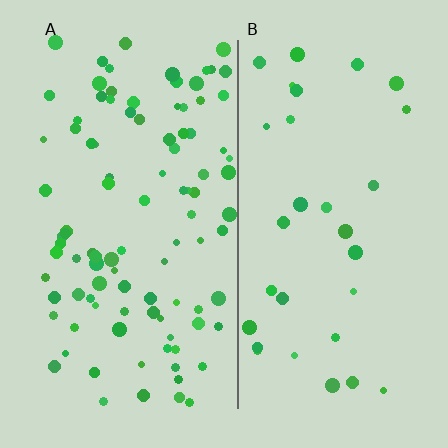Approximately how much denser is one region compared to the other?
Approximately 3.2× — region A over region B.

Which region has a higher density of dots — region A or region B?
A (the left).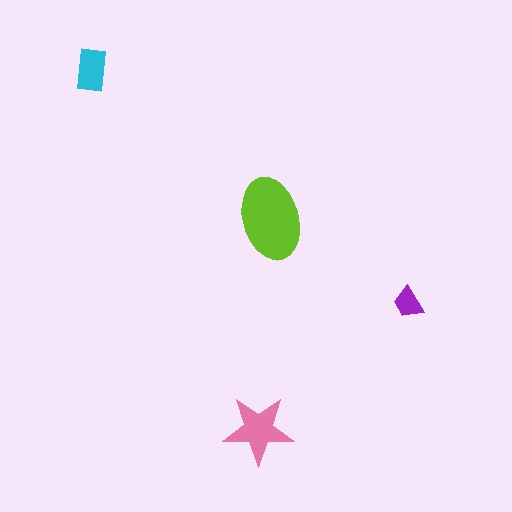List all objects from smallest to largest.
The purple trapezoid, the cyan rectangle, the pink star, the lime ellipse.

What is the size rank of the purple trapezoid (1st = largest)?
4th.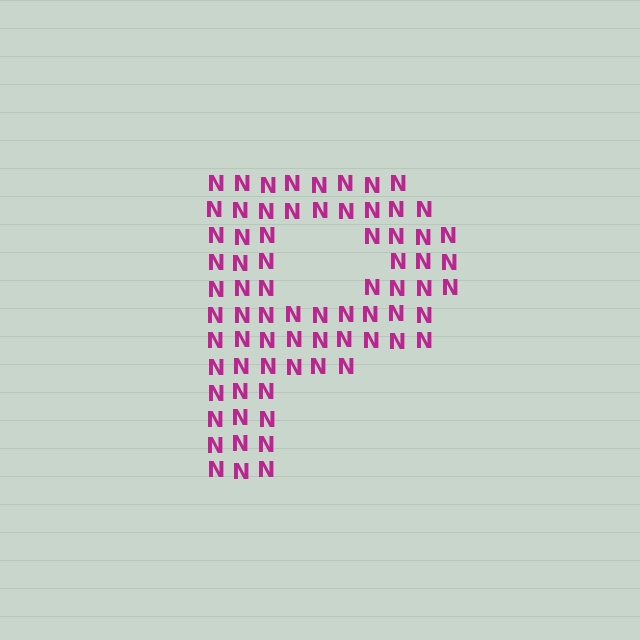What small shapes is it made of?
It is made of small letter N's.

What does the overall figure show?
The overall figure shows the letter P.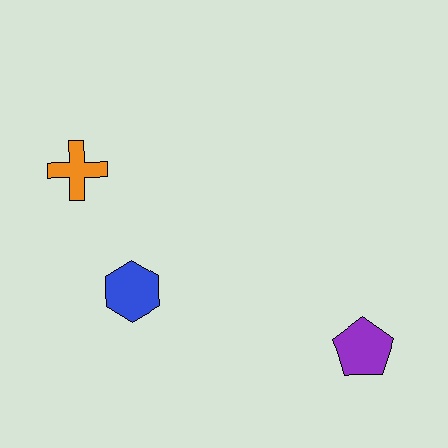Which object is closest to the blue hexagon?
The orange cross is closest to the blue hexagon.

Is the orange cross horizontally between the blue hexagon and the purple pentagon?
No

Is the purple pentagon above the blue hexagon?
No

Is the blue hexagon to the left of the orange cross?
No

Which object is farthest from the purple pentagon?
The orange cross is farthest from the purple pentagon.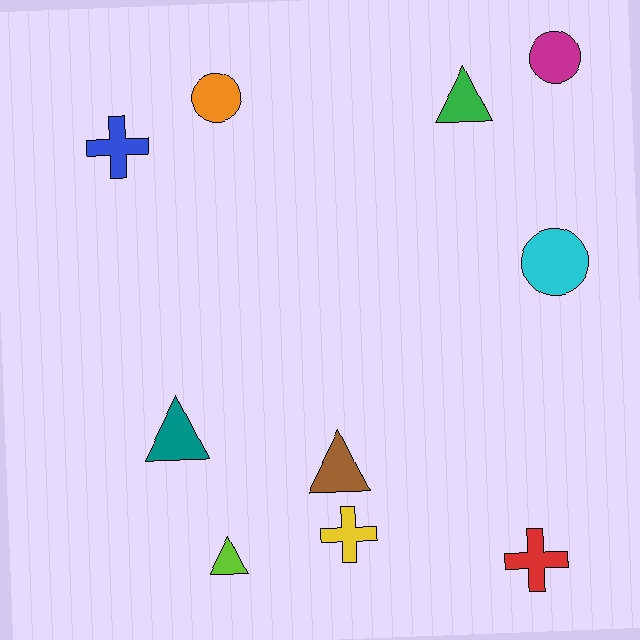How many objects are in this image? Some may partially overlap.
There are 10 objects.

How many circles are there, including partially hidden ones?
There are 3 circles.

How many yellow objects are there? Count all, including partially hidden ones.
There is 1 yellow object.